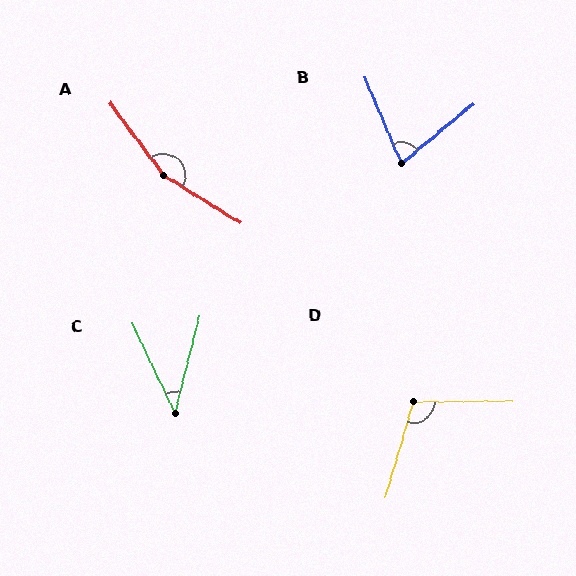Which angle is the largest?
A, at approximately 158 degrees.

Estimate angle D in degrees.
Approximately 106 degrees.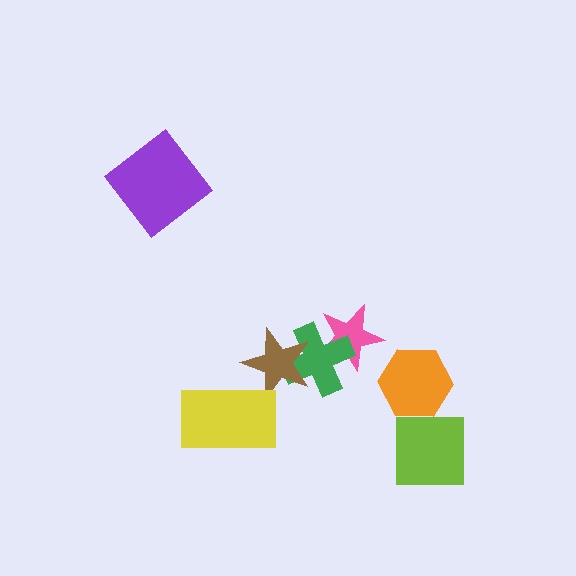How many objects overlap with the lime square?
0 objects overlap with the lime square.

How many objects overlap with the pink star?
1 object overlaps with the pink star.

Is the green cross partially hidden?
Yes, it is partially covered by another shape.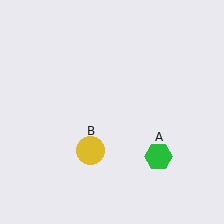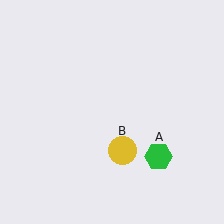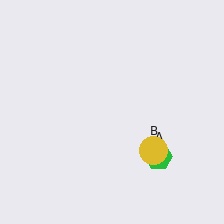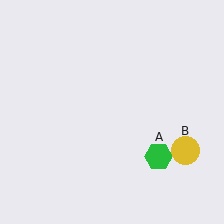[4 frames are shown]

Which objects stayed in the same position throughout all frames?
Green hexagon (object A) remained stationary.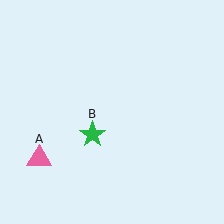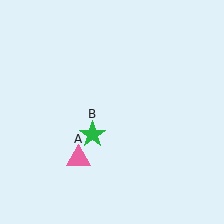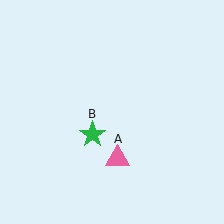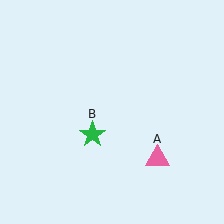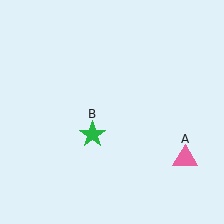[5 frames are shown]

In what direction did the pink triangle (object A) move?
The pink triangle (object A) moved right.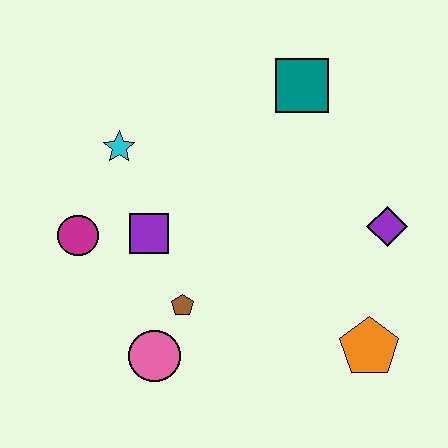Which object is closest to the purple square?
The magenta circle is closest to the purple square.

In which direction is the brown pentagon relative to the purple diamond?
The brown pentagon is to the left of the purple diamond.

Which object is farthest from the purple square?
The orange pentagon is farthest from the purple square.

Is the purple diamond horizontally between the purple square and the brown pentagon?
No